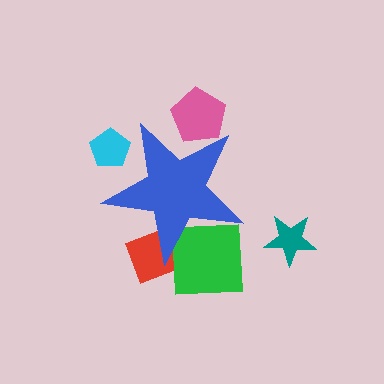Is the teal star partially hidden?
No, the teal star is fully visible.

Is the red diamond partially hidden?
Yes, the red diamond is partially hidden behind the blue star.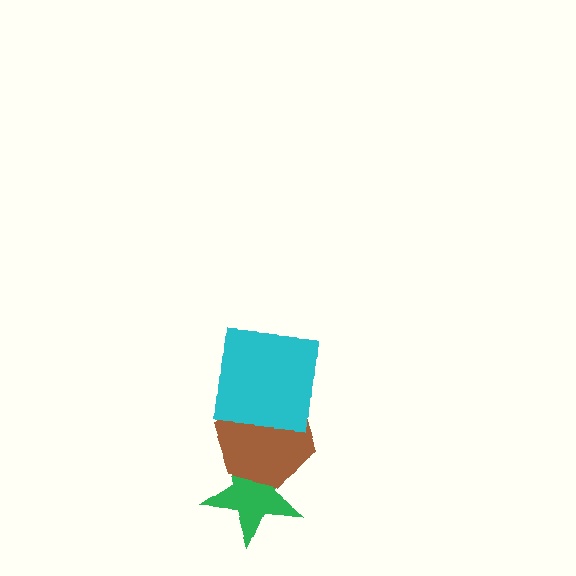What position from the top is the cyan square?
The cyan square is 1st from the top.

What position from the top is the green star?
The green star is 3rd from the top.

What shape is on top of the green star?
The brown hexagon is on top of the green star.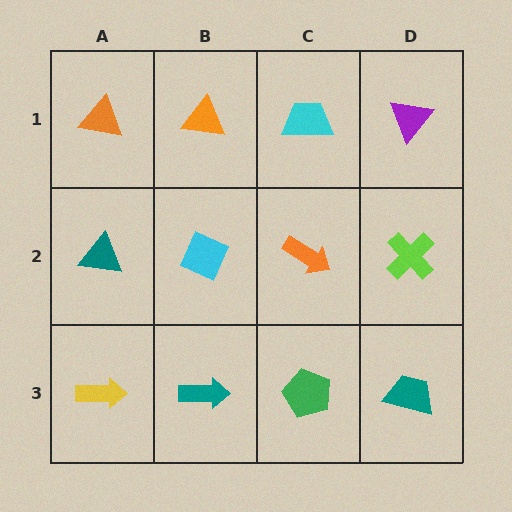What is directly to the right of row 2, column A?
A cyan diamond.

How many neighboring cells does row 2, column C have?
4.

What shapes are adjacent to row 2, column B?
An orange triangle (row 1, column B), a teal arrow (row 3, column B), a teal triangle (row 2, column A), an orange arrow (row 2, column C).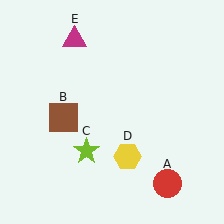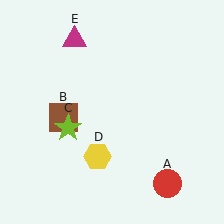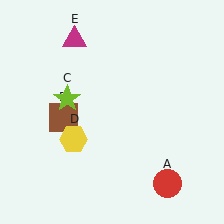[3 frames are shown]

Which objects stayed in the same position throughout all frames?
Red circle (object A) and brown square (object B) and magenta triangle (object E) remained stationary.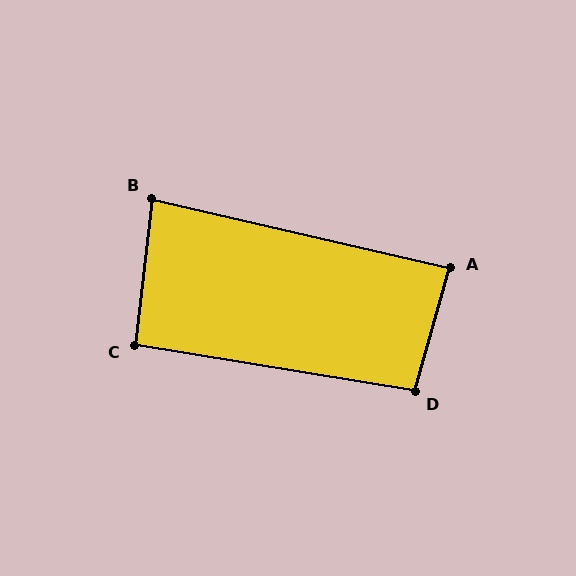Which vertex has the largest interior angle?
D, at approximately 97 degrees.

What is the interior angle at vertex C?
Approximately 93 degrees (approximately right).